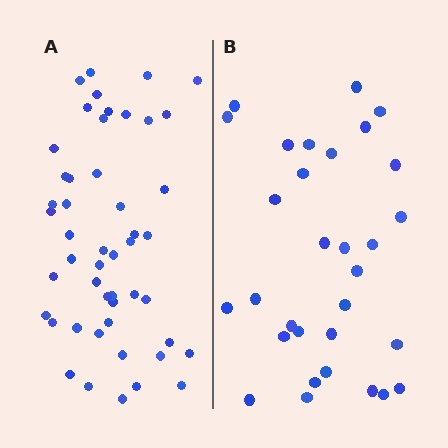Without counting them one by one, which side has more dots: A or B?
Region A (the left region) has more dots.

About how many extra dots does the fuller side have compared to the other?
Region A has approximately 20 more dots than region B.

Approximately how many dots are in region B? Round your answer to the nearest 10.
About 30 dots. (The exact count is 31, which rounds to 30.)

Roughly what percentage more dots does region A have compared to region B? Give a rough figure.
About 60% more.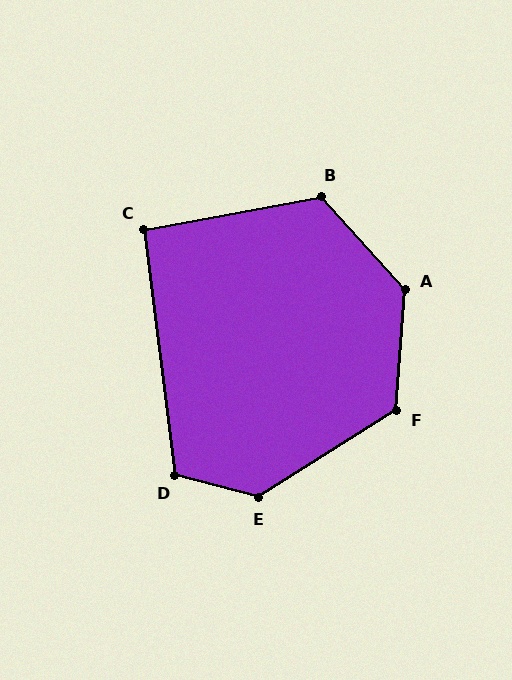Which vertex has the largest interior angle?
A, at approximately 134 degrees.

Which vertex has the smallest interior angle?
C, at approximately 93 degrees.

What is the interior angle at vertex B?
Approximately 122 degrees (obtuse).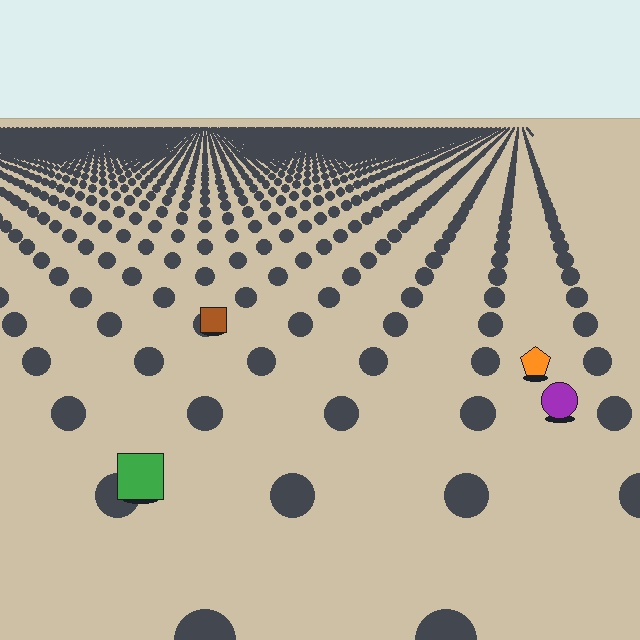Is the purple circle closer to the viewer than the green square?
No. The green square is closer — you can tell from the texture gradient: the ground texture is coarser near it.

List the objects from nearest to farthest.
From nearest to farthest: the green square, the purple circle, the orange pentagon, the brown square.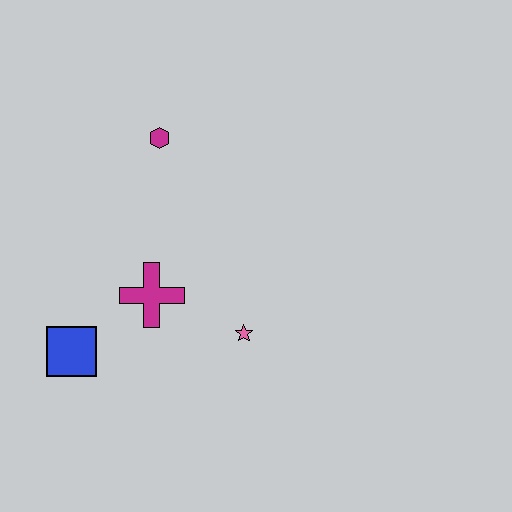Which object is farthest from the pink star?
The magenta hexagon is farthest from the pink star.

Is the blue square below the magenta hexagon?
Yes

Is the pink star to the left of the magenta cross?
No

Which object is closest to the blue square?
The magenta cross is closest to the blue square.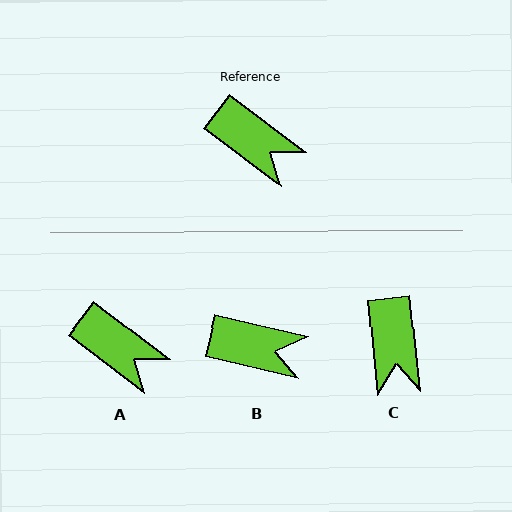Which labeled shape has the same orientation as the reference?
A.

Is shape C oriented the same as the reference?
No, it is off by about 47 degrees.